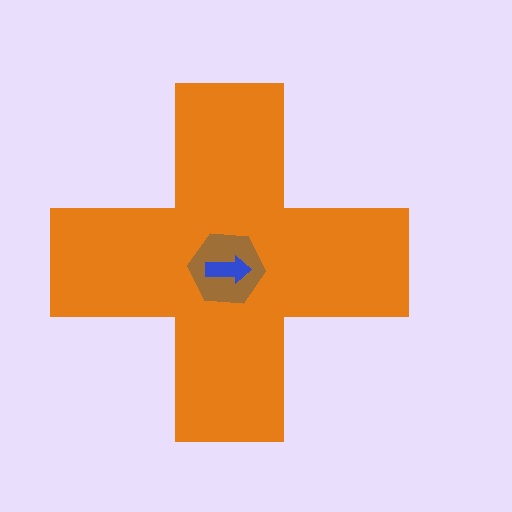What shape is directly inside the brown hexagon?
The blue arrow.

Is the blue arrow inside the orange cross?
Yes.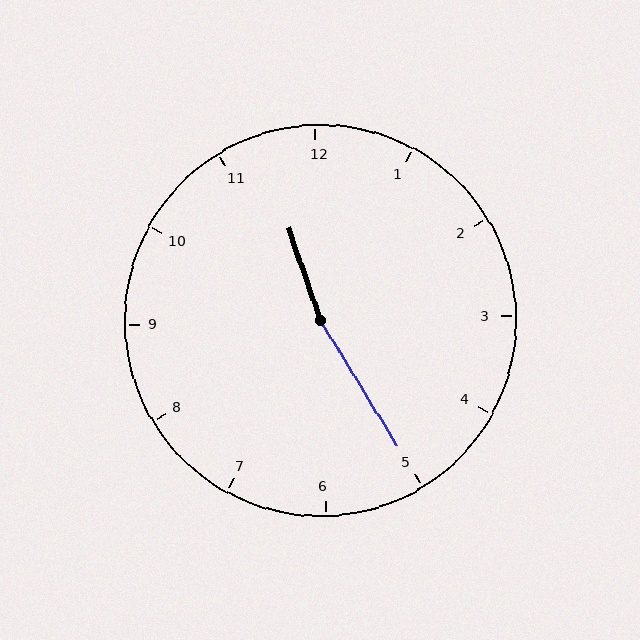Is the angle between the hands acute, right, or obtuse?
It is obtuse.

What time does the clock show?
11:25.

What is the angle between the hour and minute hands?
Approximately 168 degrees.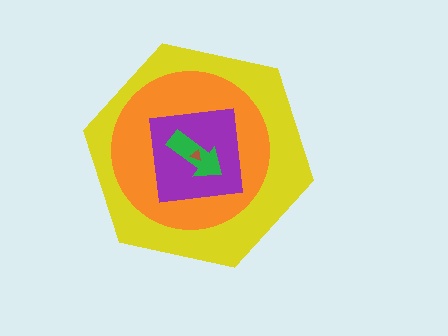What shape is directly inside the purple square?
The green arrow.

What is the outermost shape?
The yellow hexagon.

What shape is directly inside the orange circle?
The purple square.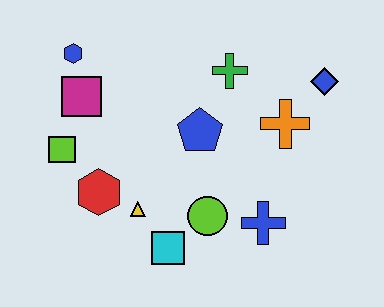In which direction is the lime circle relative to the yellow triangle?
The lime circle is to the right of the yellow triangle.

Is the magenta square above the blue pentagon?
Yes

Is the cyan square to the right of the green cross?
No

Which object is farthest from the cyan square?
The blue diamond is farthest from the cyan square.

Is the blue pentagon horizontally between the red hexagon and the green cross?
Yes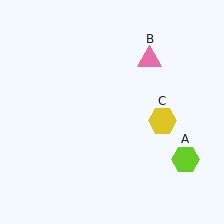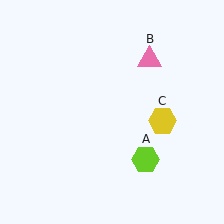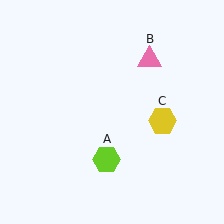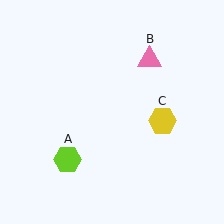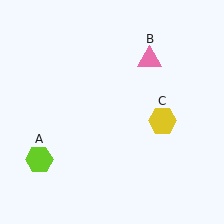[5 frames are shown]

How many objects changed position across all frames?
1 object changed position: lime hexagon (object A).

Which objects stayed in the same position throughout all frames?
Pink triangle (object B) and yellow hexagon (object C) remained stationary.